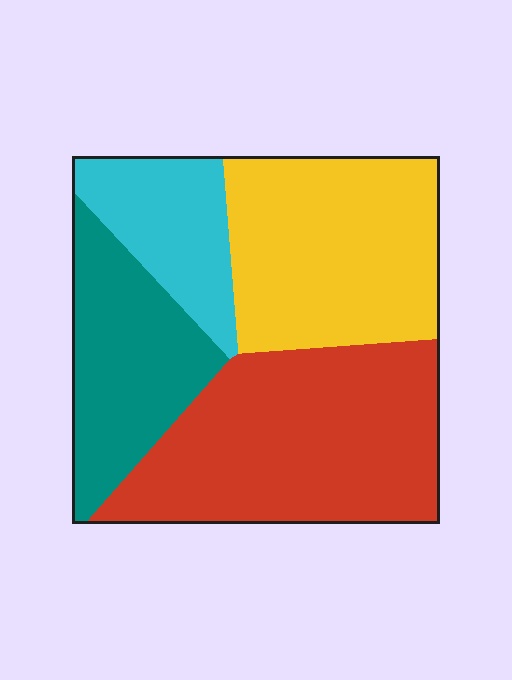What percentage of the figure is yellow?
Yellow covers about 30% of the figure.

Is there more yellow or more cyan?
Yellow.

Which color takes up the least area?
Cyan, at roughly 15%.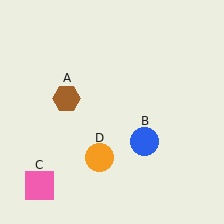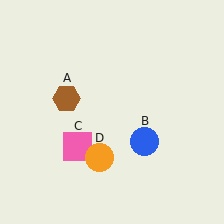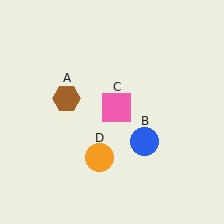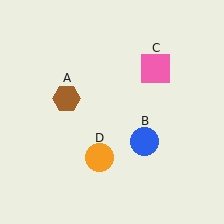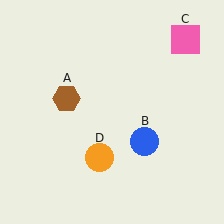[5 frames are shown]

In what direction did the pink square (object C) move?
The pink square (object C) moved up and to the right.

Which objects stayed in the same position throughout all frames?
Brown hexagon (object A) and blue circle (object B) and orange circle (object D) remained stationary.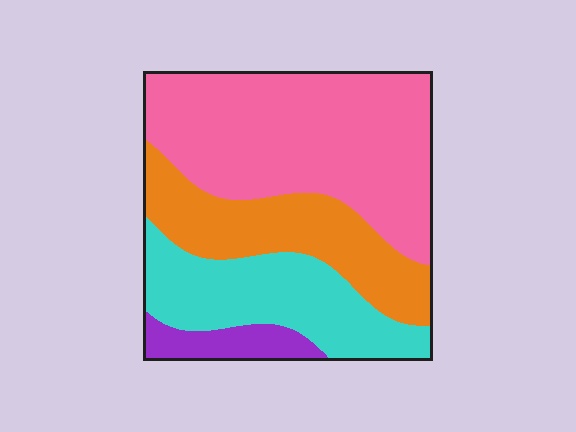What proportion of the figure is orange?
Orange takes up about one quarter (1/4) of the figure.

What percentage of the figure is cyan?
Cyan covers around 25% of the figure.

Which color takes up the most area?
Pink, at roughly 45%.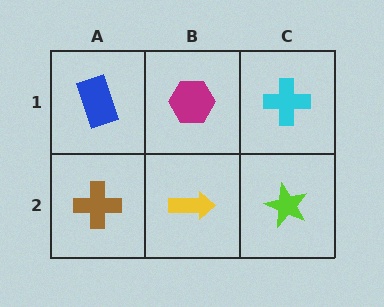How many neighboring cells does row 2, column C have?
2.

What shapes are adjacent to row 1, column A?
A brown cross (row 2, column A), a magenta hexagon (row 1, column B).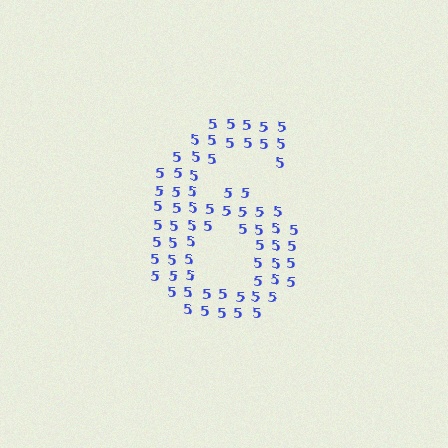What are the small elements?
The small elements are digit 5's.